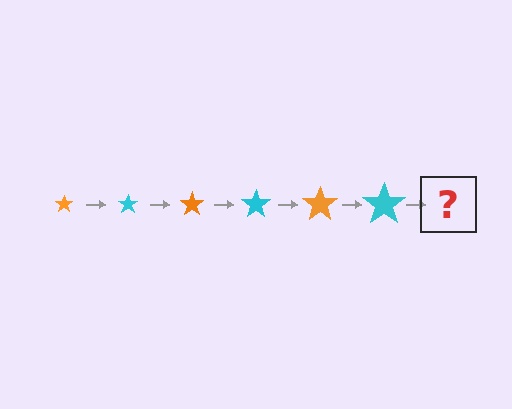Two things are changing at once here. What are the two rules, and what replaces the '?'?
The two rules are that the star grows larger each step and the color cycles through orange and cyan. The '?' should be an orange star, larger than the previous one.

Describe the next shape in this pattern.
It should be an orange star, larger than the previous one.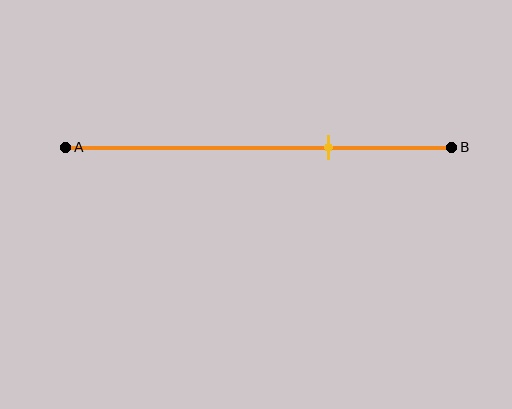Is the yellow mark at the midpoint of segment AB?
No, the mark is at about 70% from A, not at the 50% midpoint.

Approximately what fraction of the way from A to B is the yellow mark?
The yellow mark is approximately 70% of the way from A to B.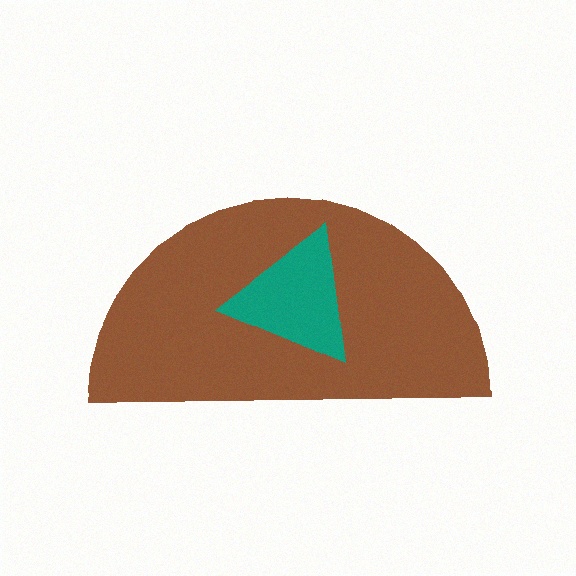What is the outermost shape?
The brown semicircle.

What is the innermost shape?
The teal triangle.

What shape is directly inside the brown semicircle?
The teal triangle.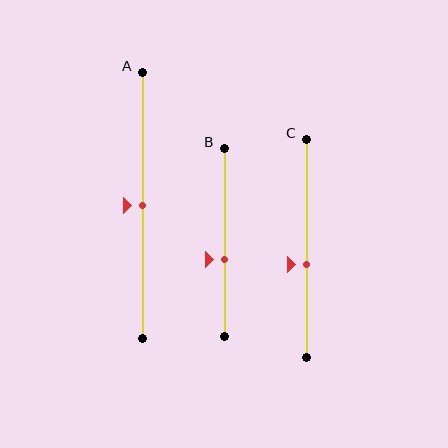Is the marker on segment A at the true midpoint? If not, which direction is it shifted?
Yes, the marker on segment A is at the true midpoint.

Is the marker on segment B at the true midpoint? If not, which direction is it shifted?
No, the marker on segment B is shifted downward by about 9% of the segment length.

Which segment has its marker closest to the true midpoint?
Segment A has its marker closest to the true midpoint.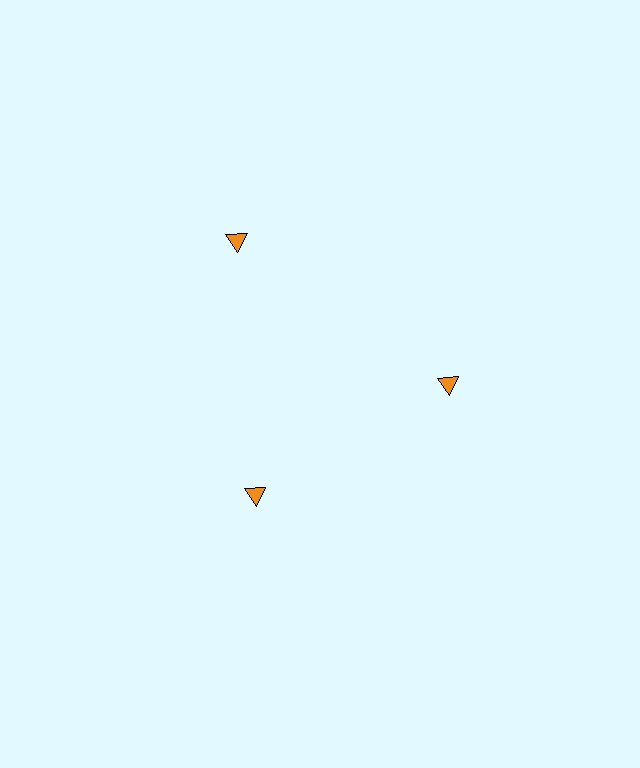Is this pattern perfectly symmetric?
No. The 3 orange triangles are arranged in a ring, but one element near the 11 o'clock position is pushed outward from the center, breaking the 3-fold rotational symmetry.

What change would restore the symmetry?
The symmetry would be restored by moving it inward, back onto the ring so that all 3 triangles sit at equal angles and equal distance from the center.